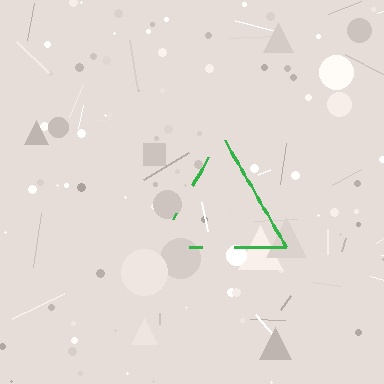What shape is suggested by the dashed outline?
The dashed outline suggests a triangle.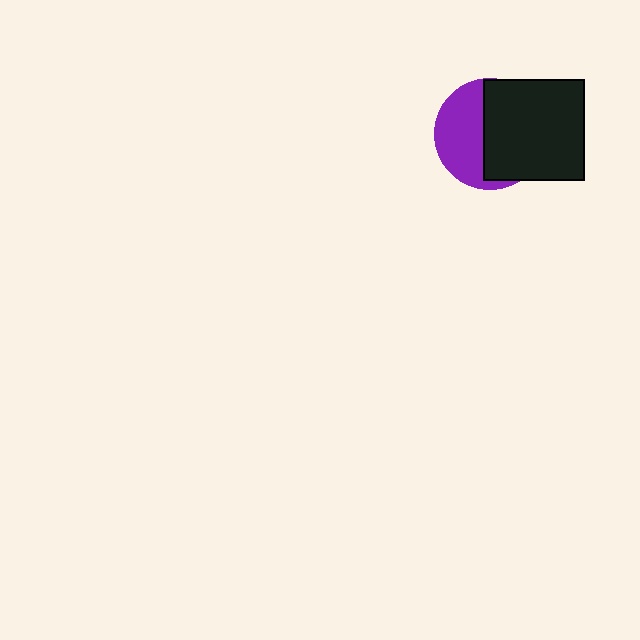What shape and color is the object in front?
The object in front is a black square.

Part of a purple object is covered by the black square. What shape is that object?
It is a circle.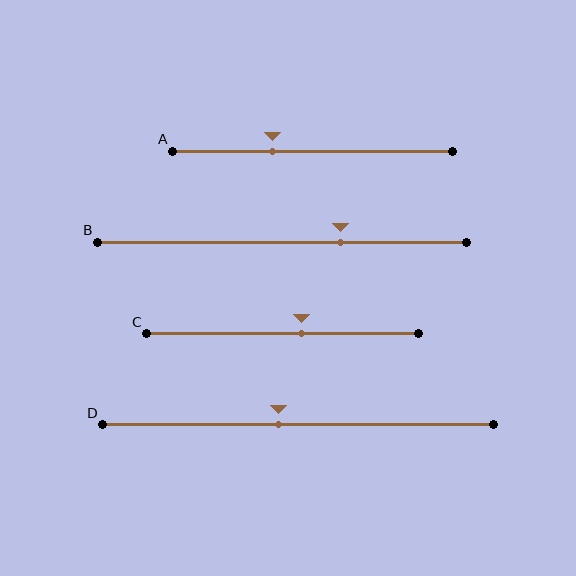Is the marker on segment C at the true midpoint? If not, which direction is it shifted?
No, the marker on segment C is shifted to the right by about 7% of the segment length.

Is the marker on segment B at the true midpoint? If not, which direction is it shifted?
No, the marker on segment B is shifted to the right by about 16% of the segment length.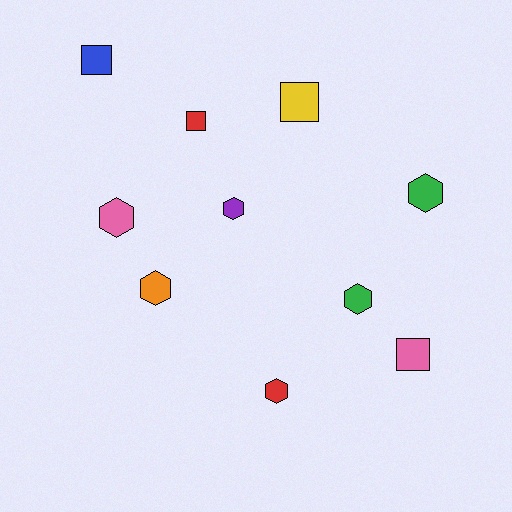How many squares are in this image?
There are 4 squares.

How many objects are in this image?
There are 10 objects.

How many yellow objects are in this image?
There is 1 yellow object.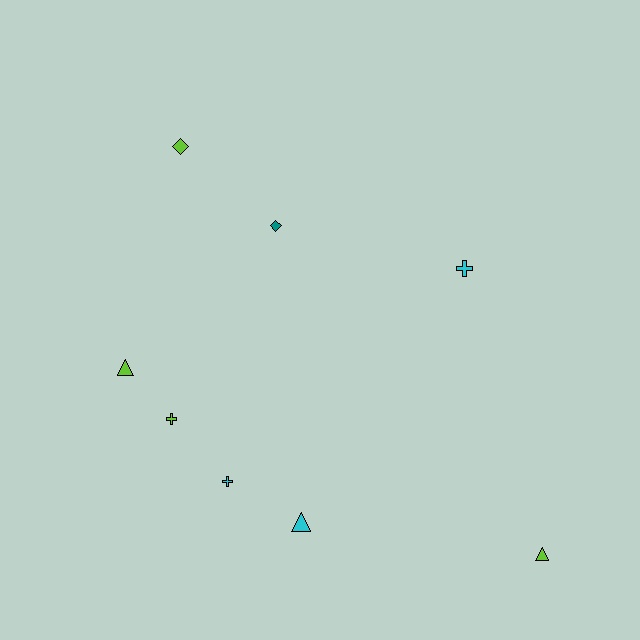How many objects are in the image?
There are 8 objects.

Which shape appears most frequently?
Triangle, with 3 objects.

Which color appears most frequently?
Lime, with 4 objects.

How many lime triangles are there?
There are 2 lime triangles.